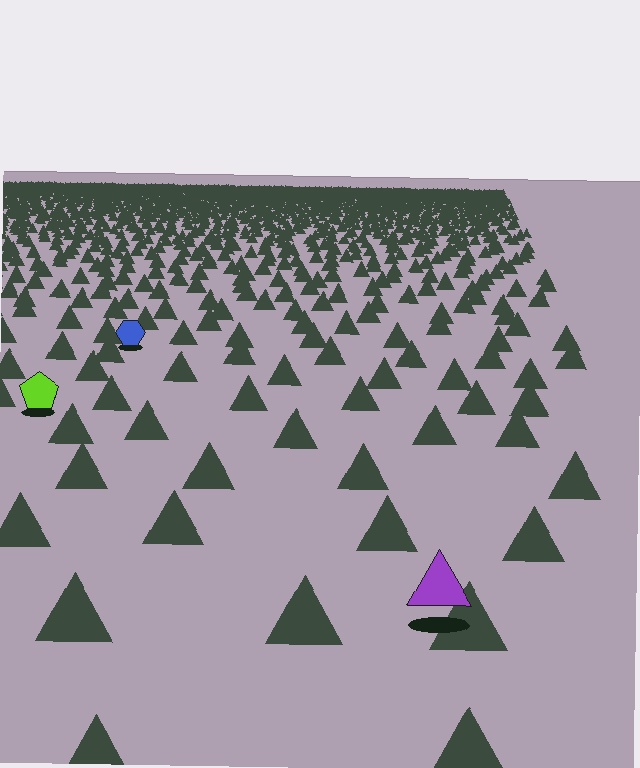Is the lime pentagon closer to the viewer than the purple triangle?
No. The purple triangle is closer — you can tell from the texture gradient: the ground texture is coarser near it.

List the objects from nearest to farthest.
From nearest to farthest: the purple triangle, the lime pentagon, the blue hexagon.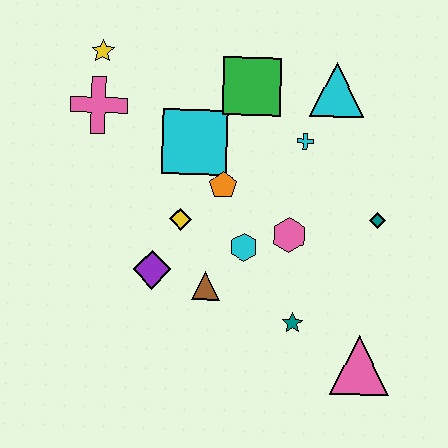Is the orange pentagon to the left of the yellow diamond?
No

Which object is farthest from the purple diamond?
The cyan triangle is farthest from the purple diamond.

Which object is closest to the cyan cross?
The cyan triangle is closest to the cyan cross.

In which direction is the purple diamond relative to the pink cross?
The purple diamond is below the pink cross.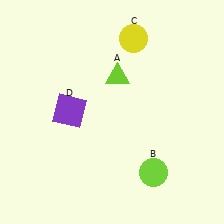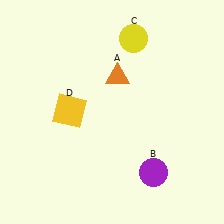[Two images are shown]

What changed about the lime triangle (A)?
In Image 1, A is lime. In Image 2, it changed to orange.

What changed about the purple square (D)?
In Image 1, D is purple. In Image 2, it changed to yellow.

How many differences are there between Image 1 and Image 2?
There are 3 differences between the two images.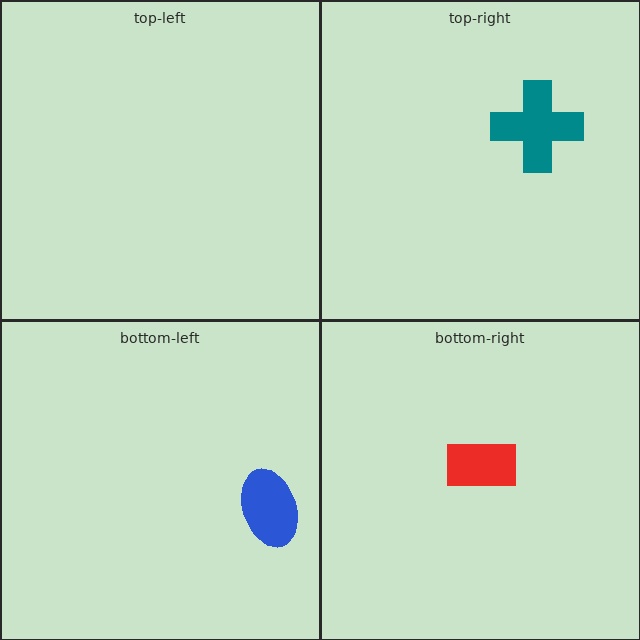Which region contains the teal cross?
The top-right region.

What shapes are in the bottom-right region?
The red rectangle.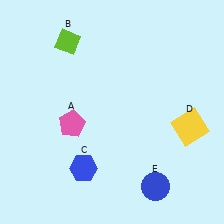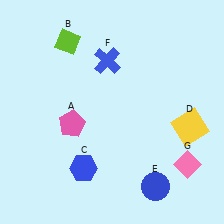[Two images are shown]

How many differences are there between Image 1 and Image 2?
There are 2 differences between the two images.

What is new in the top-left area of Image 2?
A blue cross (F) was added in the top-left area of Image 2.